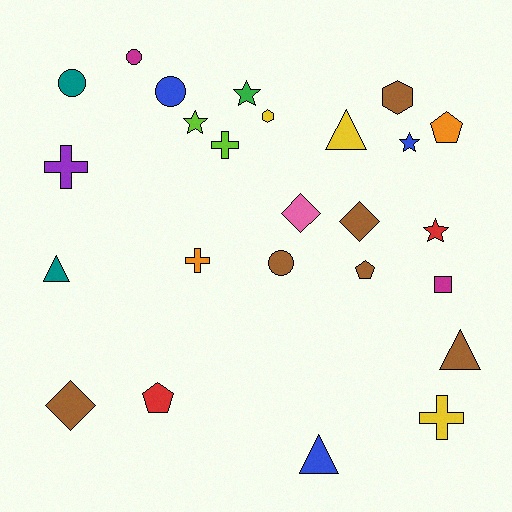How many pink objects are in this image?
There is 1 pink object.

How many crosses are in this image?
There are 4 crosses.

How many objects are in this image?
There are 25 objects.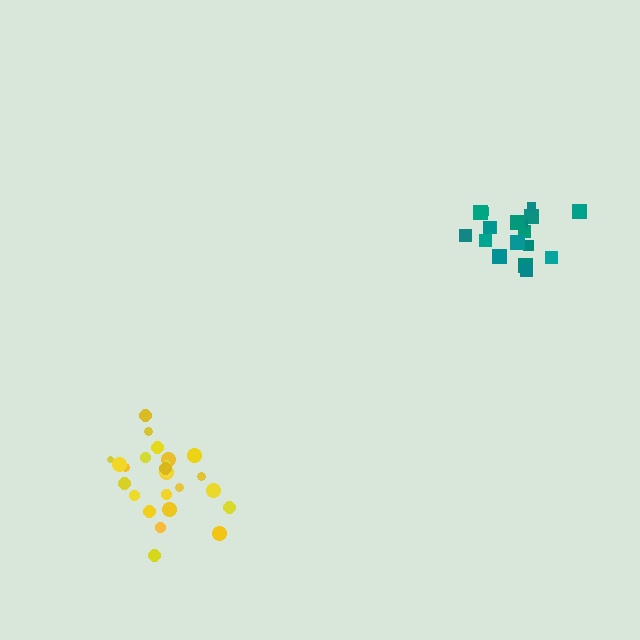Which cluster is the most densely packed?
Teal.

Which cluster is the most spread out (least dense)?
Yellow.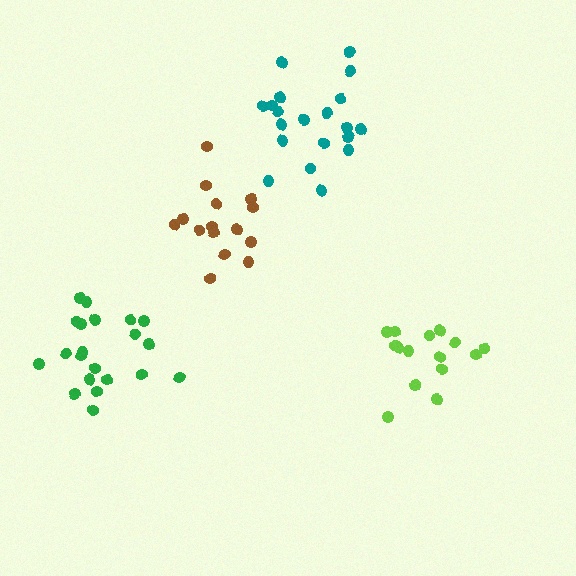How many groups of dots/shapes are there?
There are 4 groups.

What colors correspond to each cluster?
The clusters are colored: teal, green, lime, brown.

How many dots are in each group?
Group 1: 20 dots, Group 2: 21 dots, Group 3: 15 dots, Group 4: 15 dots (71 total).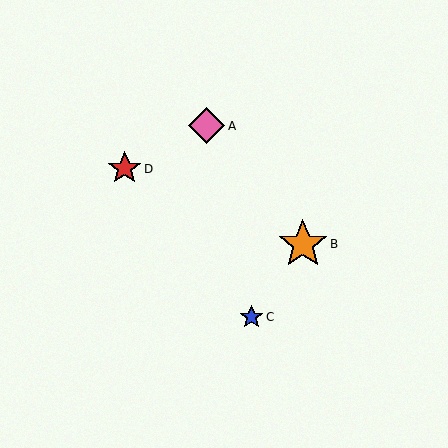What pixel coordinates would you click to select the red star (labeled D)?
Click at (125, 169) to select the red star D.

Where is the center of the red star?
The center of the red star is at (125, 169).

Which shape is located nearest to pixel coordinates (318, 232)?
The orange star (labeled B) at (303, 244) is nearest to that location.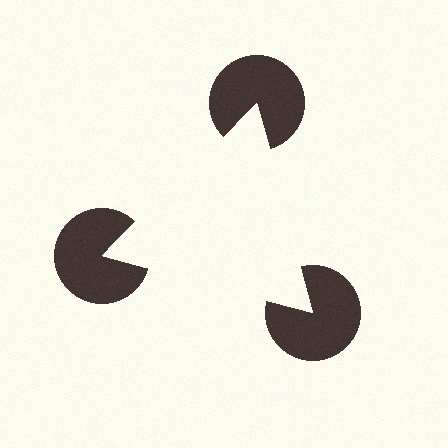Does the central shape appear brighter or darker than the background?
It typically appears slightly brighter than the background, even though no actual brightness change is drawn.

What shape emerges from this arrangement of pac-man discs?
An illusory triangle — its edges are inferred from the aligned wedge cuts in the pac-man discs, not physically drawn.